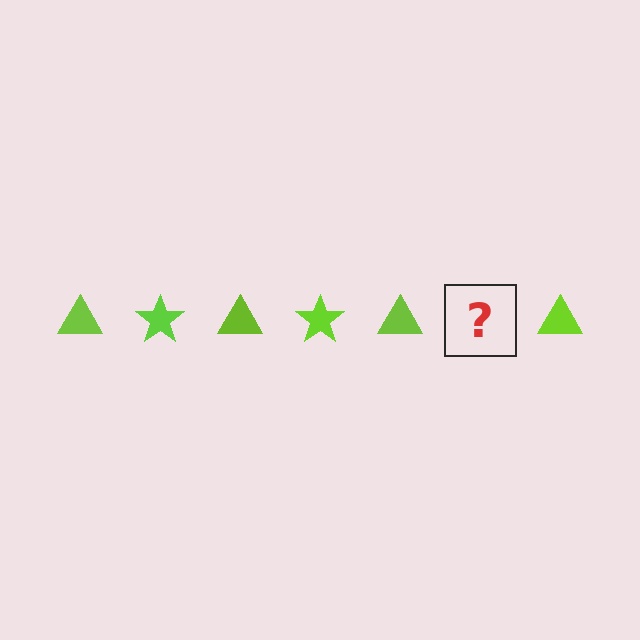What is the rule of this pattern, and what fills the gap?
The rule is that the pattern cycles through triangle, star shapes in lime. The gap should be filled with a lime star.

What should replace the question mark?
The question mark should be replaced with a lime star.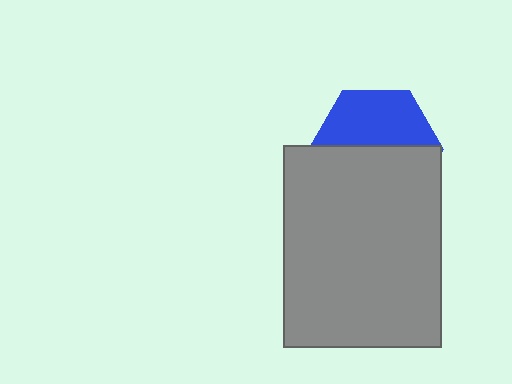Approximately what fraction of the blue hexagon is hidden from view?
Roughly 54% of the blue hexagon is hidden behind the gray rectangle.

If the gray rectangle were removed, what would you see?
You would see the complete blue hexagon.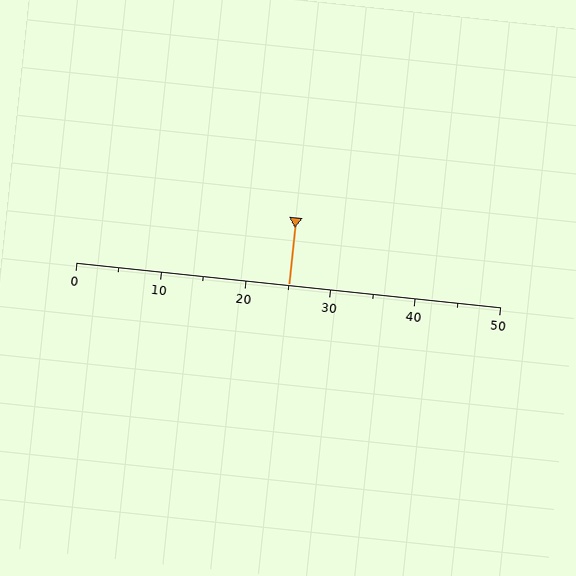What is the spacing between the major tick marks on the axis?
The major ticks are spaced 10 apart.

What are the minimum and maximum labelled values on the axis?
The axis runs from 0 to 50.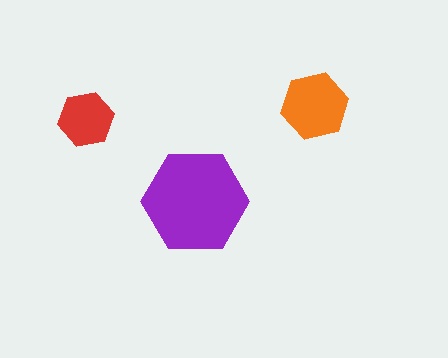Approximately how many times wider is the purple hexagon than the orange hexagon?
About 1.5 times wider.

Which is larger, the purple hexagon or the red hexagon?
The purple one.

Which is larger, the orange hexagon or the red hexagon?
The orange one.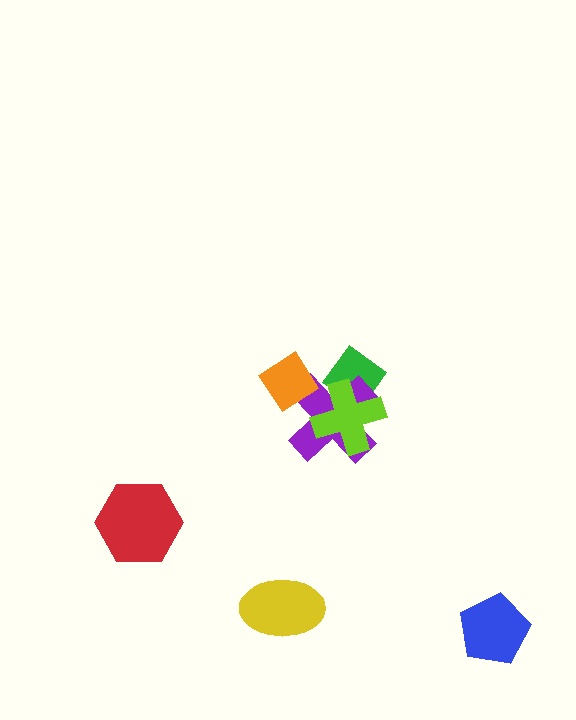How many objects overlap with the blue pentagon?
0 objects overlap with the blue pentagon.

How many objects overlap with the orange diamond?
1 object overlaps with the orange diamond.